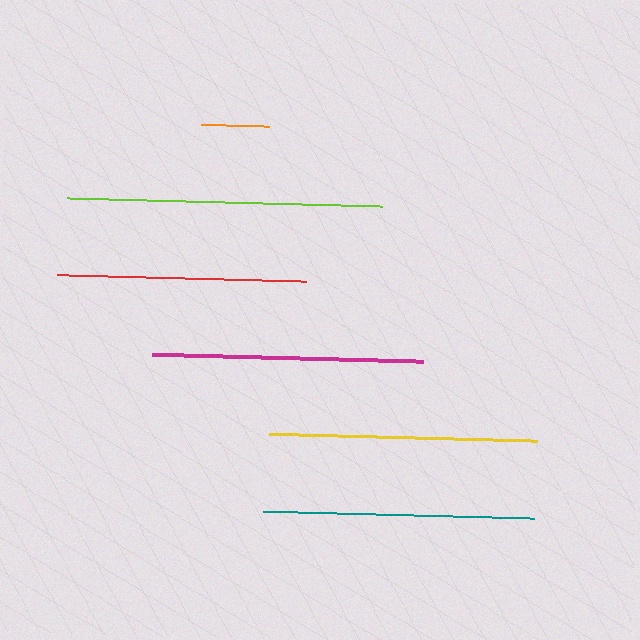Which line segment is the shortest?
The orange line is the shortest at approximately 68 pixels.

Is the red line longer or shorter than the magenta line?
The magenta line is longer than the red line.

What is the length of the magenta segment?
The magenta segment is approximately 270 pixels long.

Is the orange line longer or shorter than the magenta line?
The magenta line is longer than the orange line.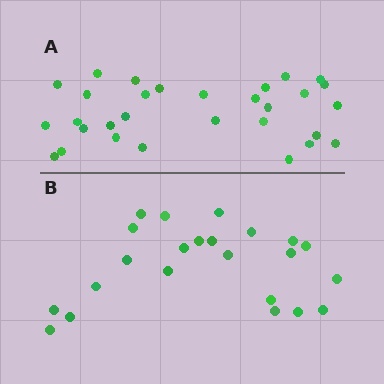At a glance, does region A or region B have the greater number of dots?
Region A (the top region) has more dots.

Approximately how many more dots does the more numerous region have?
Region A has roughly 8 or so more dots than region B.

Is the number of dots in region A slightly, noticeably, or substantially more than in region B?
Region A has noticeably more, but not dramatically so. The ratio is roughly 1.3 to 1.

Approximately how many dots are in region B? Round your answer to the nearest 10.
About 20 dots. (The exact count is 23, which rounds to 20.)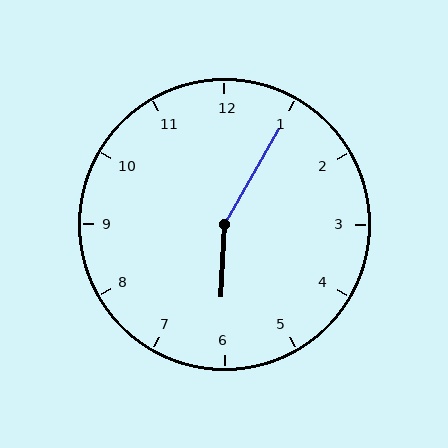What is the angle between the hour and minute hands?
Approximately 152 degrees.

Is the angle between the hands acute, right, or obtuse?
It is obtuse.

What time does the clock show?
6:05.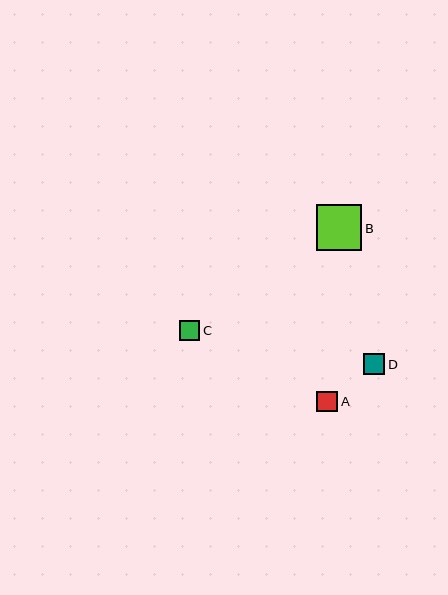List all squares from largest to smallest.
From largest to smallest: B, D, A, C.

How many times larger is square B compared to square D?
Square B is approximately 2.1 times the size of square D.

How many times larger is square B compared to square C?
Square B is approximately 2.2 times the size of square C.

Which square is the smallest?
Square C is the smallest with a size of approximately 20 pixels.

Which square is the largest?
Square B is the largest with a size of approximately 45 pixels.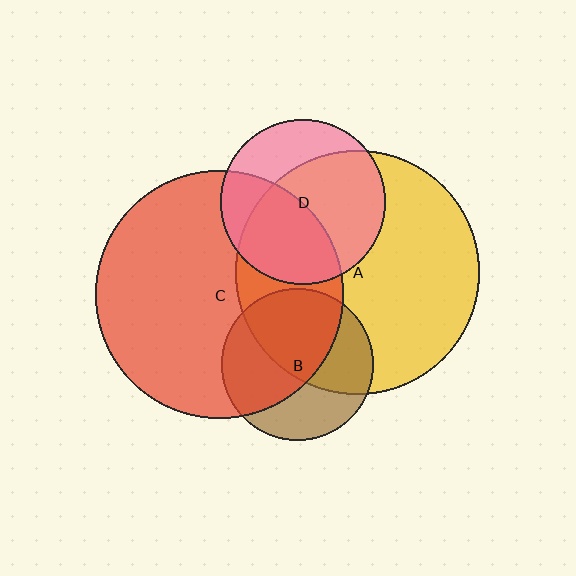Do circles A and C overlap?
Yes.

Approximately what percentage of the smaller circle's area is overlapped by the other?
Approximately 30%.